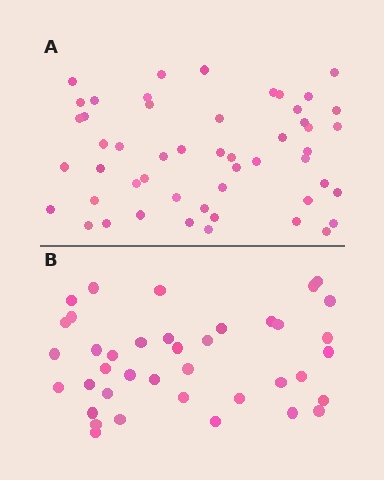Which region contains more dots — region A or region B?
Region A (the top region) has more dots.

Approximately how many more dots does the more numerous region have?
Region A has roughly 12 or so more dots than region B.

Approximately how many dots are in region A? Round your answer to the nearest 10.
About 50 dots. (The exact count is 51, which rounds to 50.)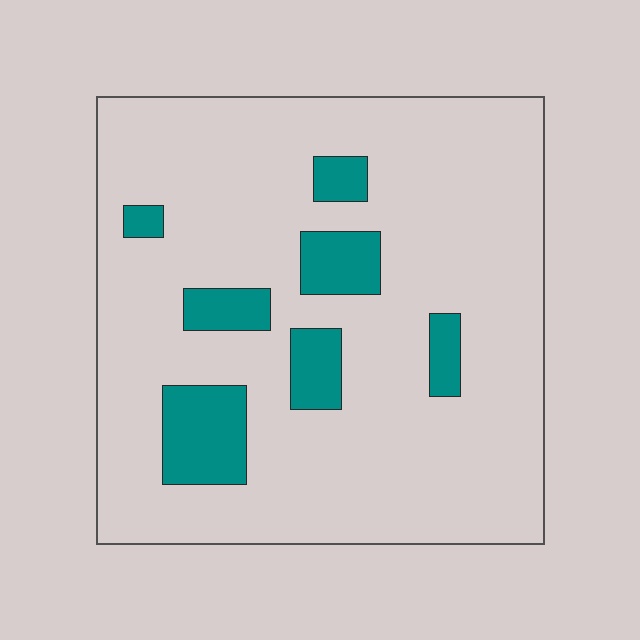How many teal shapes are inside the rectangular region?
7.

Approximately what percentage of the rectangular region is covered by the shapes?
Approximately 15%.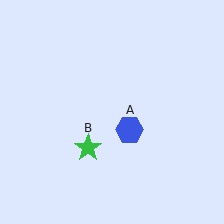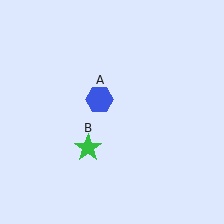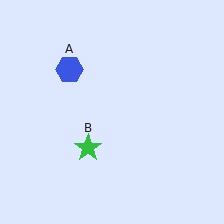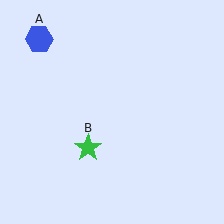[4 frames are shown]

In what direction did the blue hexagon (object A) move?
The blue hexagon (object A) moved up and to the left.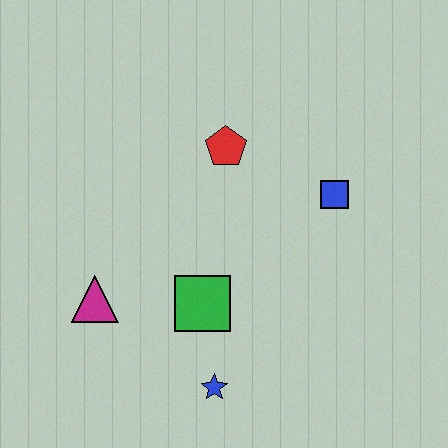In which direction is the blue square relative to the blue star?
The blue square is above the blue star.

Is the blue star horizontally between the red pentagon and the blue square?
No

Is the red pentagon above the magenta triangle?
Yes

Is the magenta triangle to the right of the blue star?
No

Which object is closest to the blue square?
The red pentagon is closest to the blue square.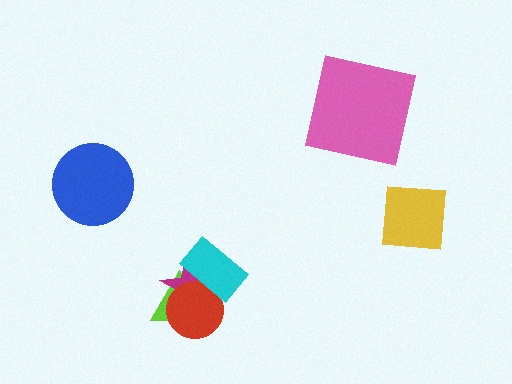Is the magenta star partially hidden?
Yes, it is partially covered by another shape.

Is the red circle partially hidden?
Yes, it is partially covered by another shape.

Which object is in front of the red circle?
The cyan rectangle is in front of the red circle.